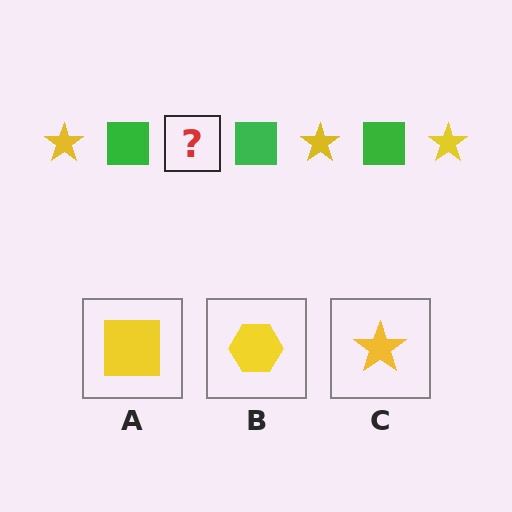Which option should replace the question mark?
Option C.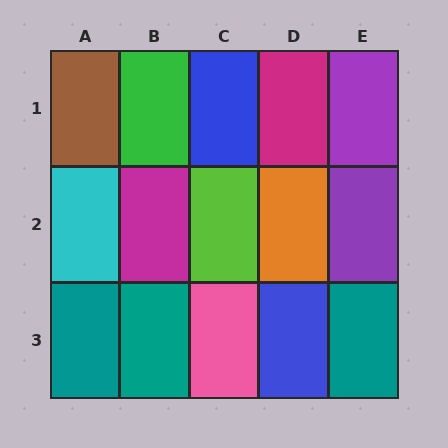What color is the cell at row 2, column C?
Lime.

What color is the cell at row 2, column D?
Orange.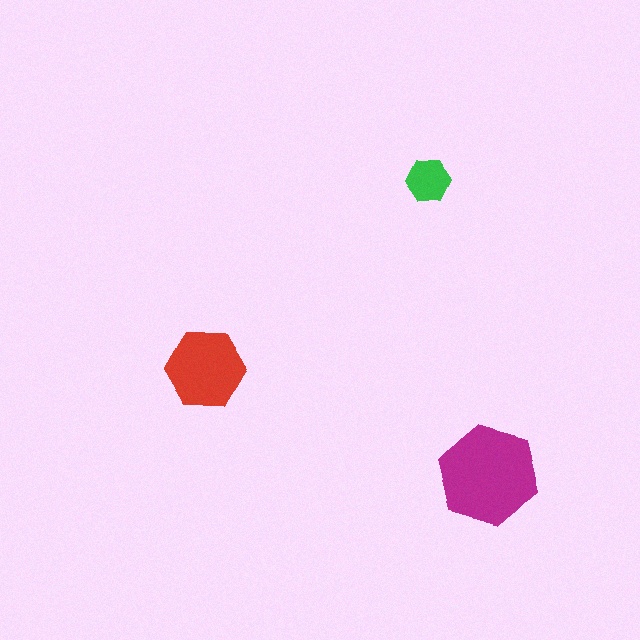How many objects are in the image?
There are 3 objects in the image.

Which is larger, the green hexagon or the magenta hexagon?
The magenta one.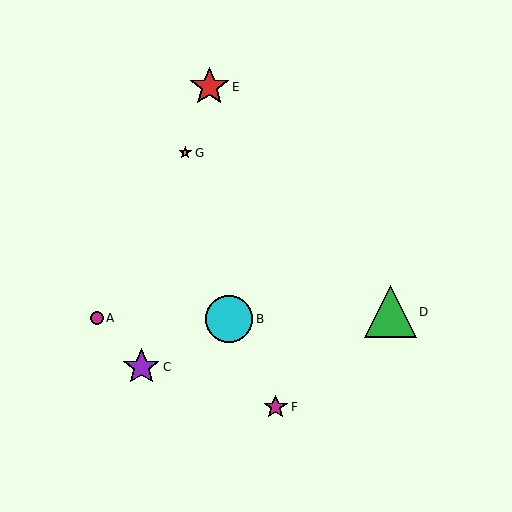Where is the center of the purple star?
The center of the purple star is at (141, 367).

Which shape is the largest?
The green triangle (labeled D) is the largest.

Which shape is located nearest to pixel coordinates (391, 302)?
The green triangle (labeled D) at (390, 312) is nearest to that location.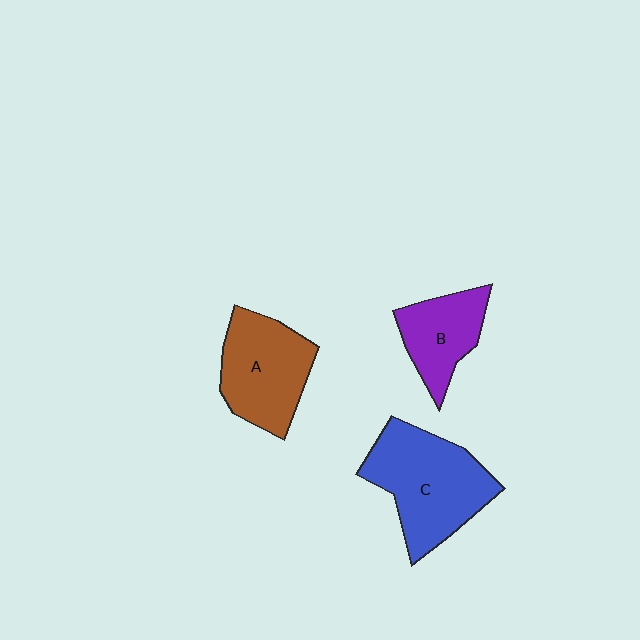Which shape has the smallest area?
Shape B (purple).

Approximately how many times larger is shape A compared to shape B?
Approximately 1.4 times.